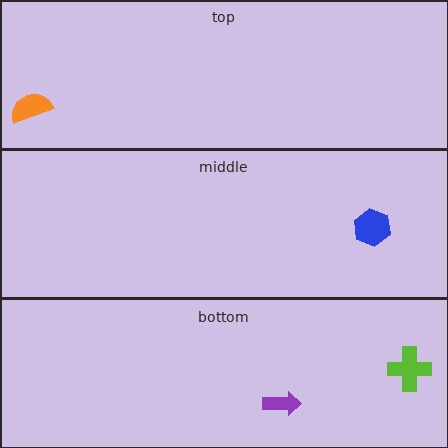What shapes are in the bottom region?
The purple arrow, the lime cross.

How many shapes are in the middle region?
1.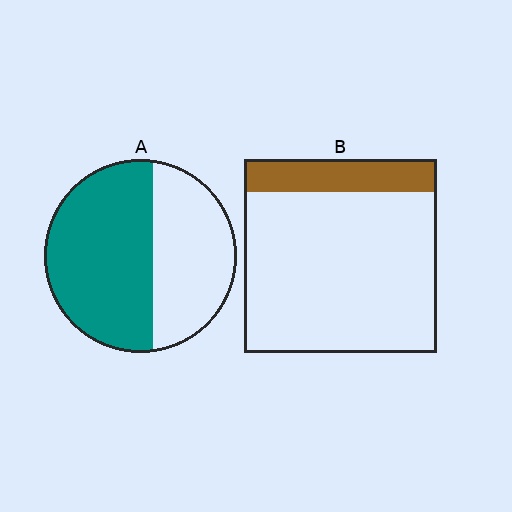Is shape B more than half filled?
No.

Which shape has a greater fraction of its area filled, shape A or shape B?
Shape A.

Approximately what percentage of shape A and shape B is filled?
A is approximately 60% and B is approximately 15%.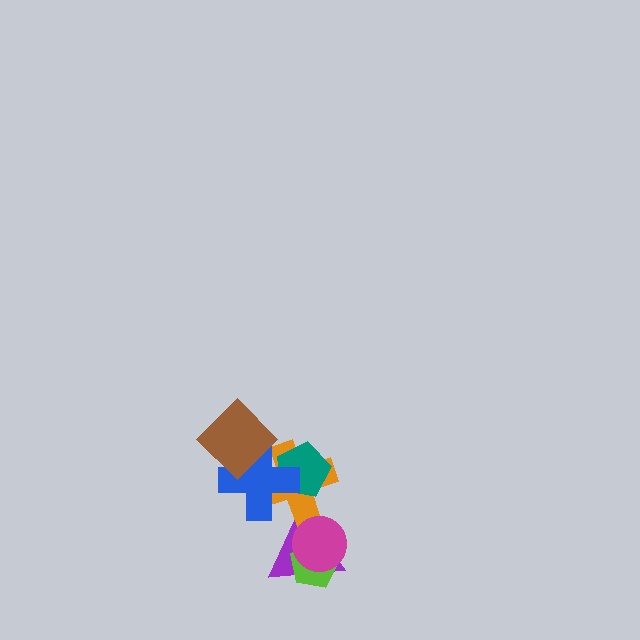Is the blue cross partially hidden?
Yes, it is partially covered by another shape.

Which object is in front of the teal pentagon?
The blue cross is in front of the teal pentagon.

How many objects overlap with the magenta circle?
2 objects overlap with the magenta circle.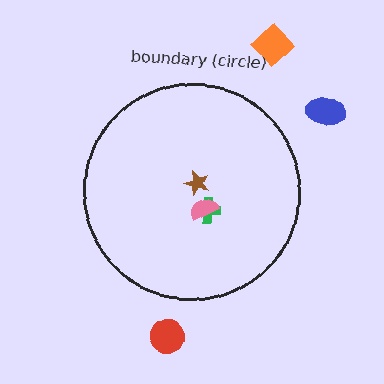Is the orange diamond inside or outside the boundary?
Outside.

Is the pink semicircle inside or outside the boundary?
Inside.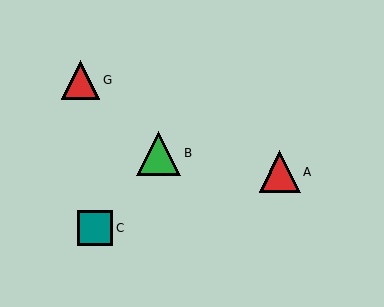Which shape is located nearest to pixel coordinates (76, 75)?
The red triangle (labeled G) at (80, 80) is nearest to that location.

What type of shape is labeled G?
Shape G is a red triangle.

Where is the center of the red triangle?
The center of the red triangle is at (80, 80).